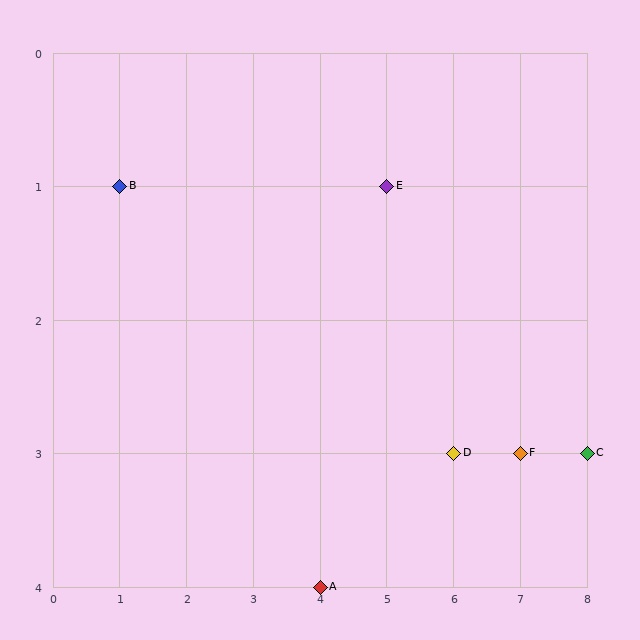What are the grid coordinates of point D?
Point D is at grid coordinates (6, 3).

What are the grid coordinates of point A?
Point A is at grid coordinates (4, 4).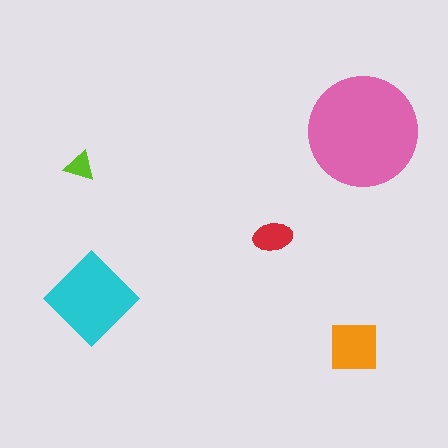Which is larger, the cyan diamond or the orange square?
The cyan diamond.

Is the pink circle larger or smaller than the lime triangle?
Larger.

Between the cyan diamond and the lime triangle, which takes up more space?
The cyan diamond.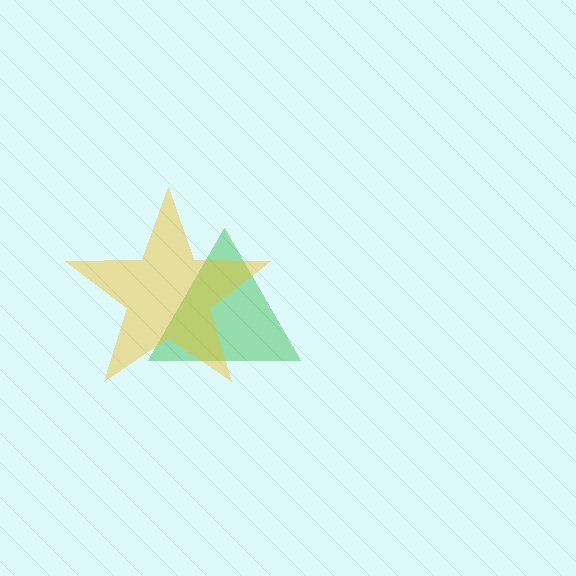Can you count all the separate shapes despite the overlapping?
Yes, there are 2 separate shapes.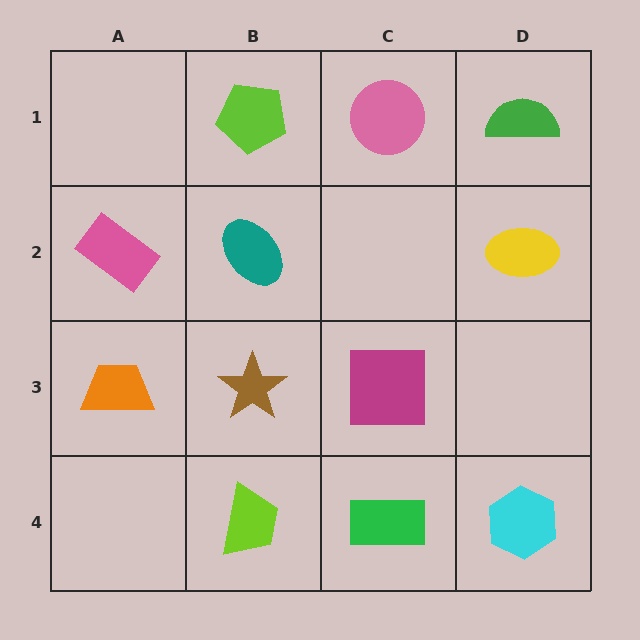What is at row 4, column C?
A green rectangle.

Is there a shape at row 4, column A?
No, that cell is empty.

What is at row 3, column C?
A magenta square.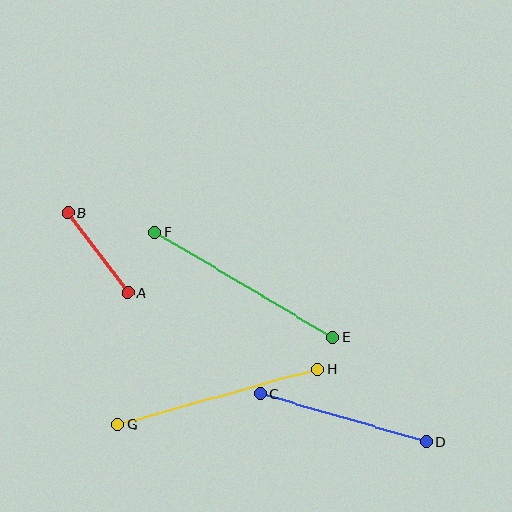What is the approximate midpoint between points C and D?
The midpoint is at approximately (343, 418) pixels.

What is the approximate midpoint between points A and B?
The midpoint is at approximately (98, 253) pixels.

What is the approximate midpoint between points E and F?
The midpoint is at approximately (244, 284) pixels.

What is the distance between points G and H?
The distance is approximately 207 pixels.